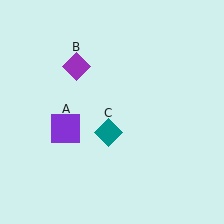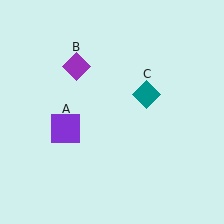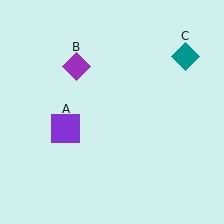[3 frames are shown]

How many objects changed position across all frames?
1 object changed position: teal diamond (object C).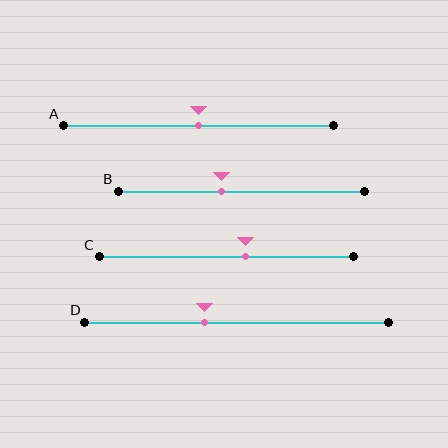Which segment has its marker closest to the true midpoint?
Segment A has its marker closest to the true midpoint.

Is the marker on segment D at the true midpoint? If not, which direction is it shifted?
No, the marker on segment D is shifted to the left by about 10% of the segment length.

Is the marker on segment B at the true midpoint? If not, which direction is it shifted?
No, the marker on segment B is shifted to the left by about 8% of the segment length.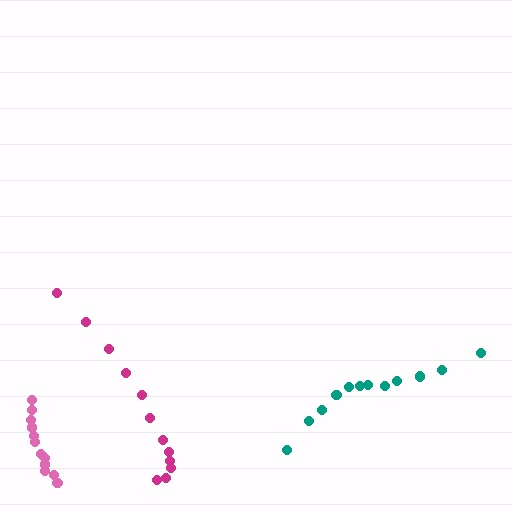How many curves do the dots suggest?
There are 3 distinct paths.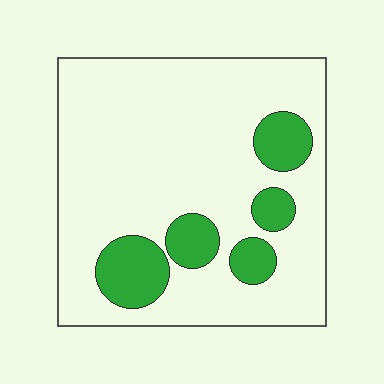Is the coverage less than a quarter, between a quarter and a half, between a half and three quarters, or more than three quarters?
Less than a quarter.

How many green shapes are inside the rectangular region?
5.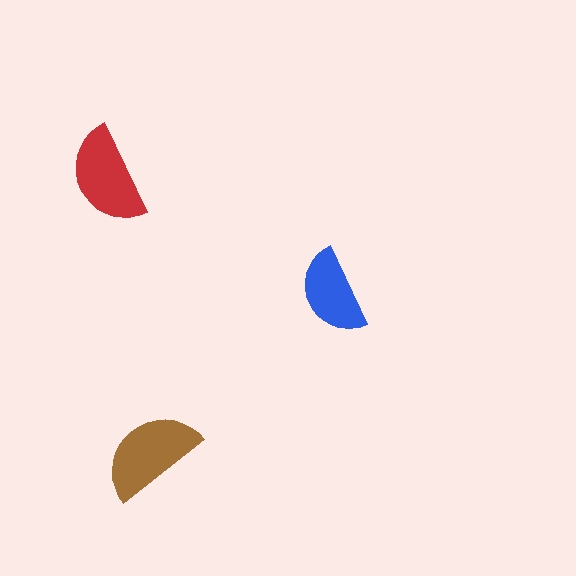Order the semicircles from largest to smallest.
the brown one, the red one, the blue one.